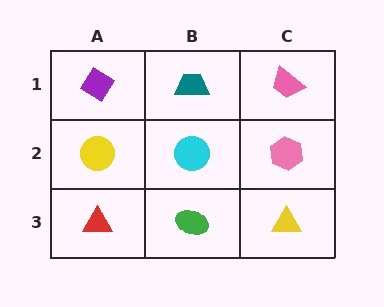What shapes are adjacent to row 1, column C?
A pink hexagon (row 2, column C), a teal trapezoid (row 1, column B).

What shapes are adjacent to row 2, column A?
A purple diamond (row 1, column A), a red triangle (row 3, column A), a cyan circle (row 2, column B).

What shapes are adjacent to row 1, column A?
A yellow circle (row 2, column A), a teal trapezoid (row 1, column B).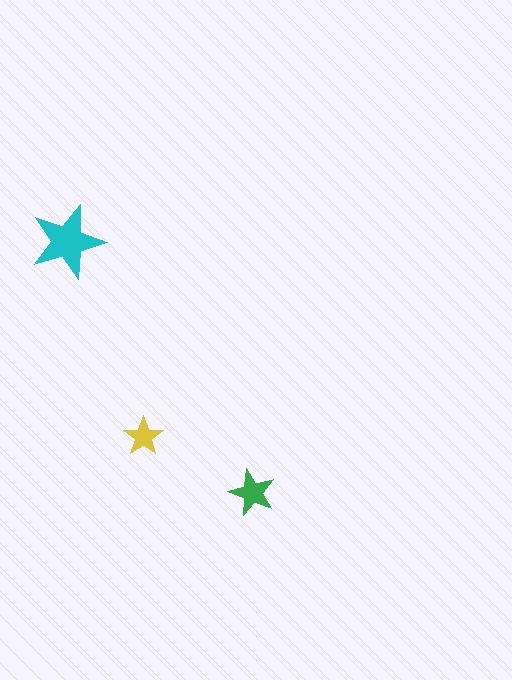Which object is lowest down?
The green star is bottommost.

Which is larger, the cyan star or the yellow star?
The cyan one.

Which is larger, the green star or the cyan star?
The cyan one.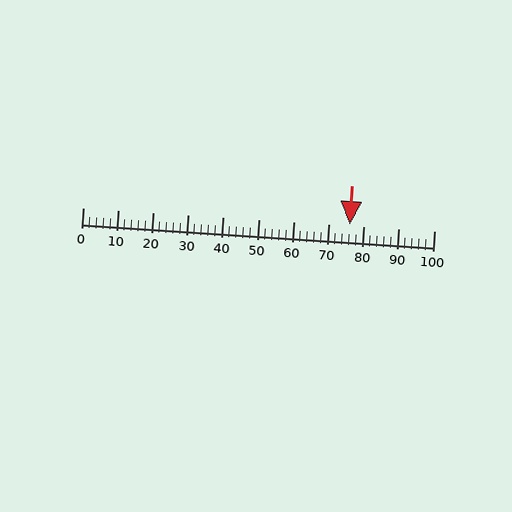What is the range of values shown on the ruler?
The ruler shows values from 0 to 100.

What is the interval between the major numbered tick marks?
The major tick marks are spaced 10 units apart.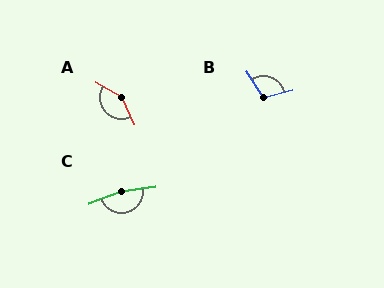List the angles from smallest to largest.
B (108°), A (144°), C (166°).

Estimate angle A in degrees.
Approximately 144 degrees.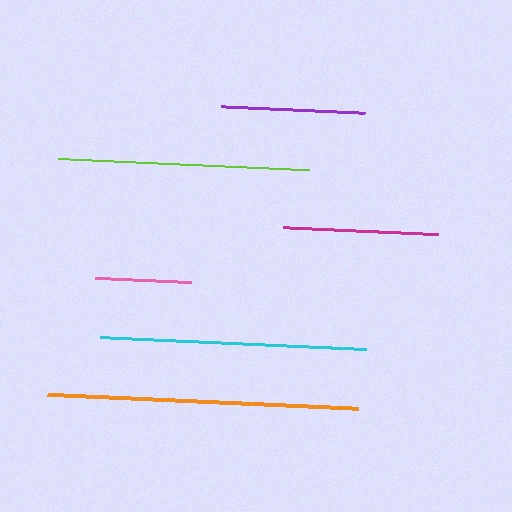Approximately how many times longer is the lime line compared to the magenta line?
The lime line is approximately 1.6 times the length of the magenta line.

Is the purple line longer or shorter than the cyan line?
The cyan line is longer than the purple line.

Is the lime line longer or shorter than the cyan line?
The cyan line is longer than the lime line.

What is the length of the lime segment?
The lime segment is approximately 251 pixels long.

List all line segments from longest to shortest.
From longest to shortest: orange, cyan, lime, magenta, purple, pink.